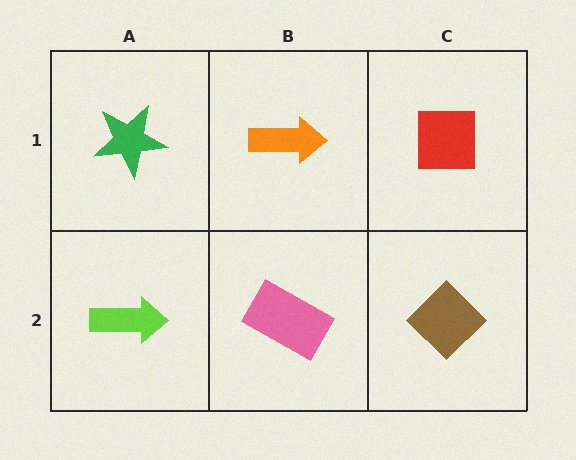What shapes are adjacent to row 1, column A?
A lime arrow (row 2, column A), an orange arrow (row 1, column B).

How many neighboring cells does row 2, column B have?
3.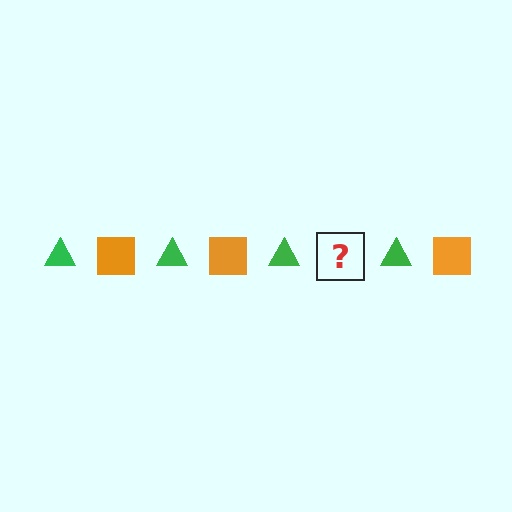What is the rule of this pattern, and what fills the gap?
The rule is that the pattern alternates between green triangle and orange square. The gap should be filled with an orange square.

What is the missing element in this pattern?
The missing element is an orange square.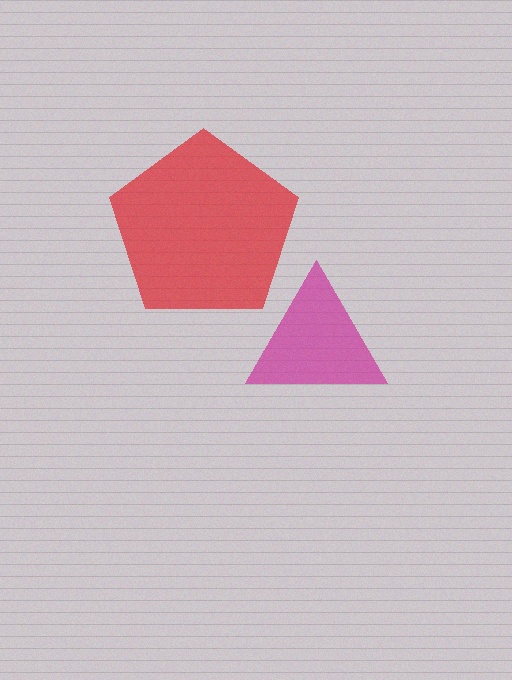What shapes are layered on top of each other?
The layered shapes are: a red pentagon, a magenta triangle.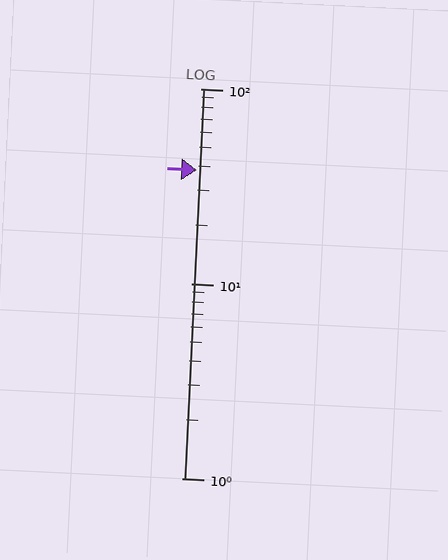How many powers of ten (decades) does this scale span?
The scale spans 2 decades, from 1 to 100.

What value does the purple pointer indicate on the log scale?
The pointer indicates approximately 38.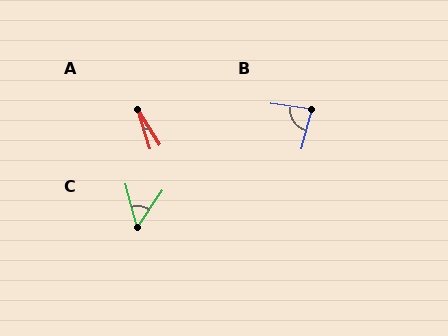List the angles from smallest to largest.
A (16°), C (50°), B (82°).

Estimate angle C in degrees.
Approximately 50 degrees.